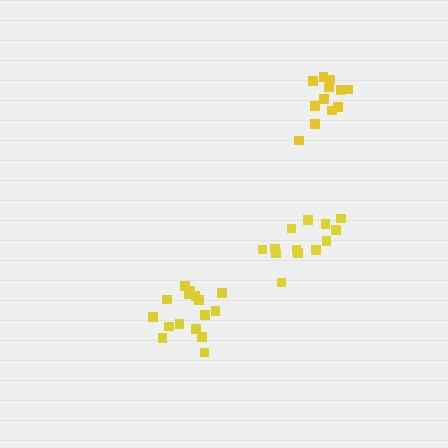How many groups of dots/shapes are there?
There are 3 groups.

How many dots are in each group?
Group 1: 13 dots, Group 2: 12 dots, Group 3: 16 dots (41 total).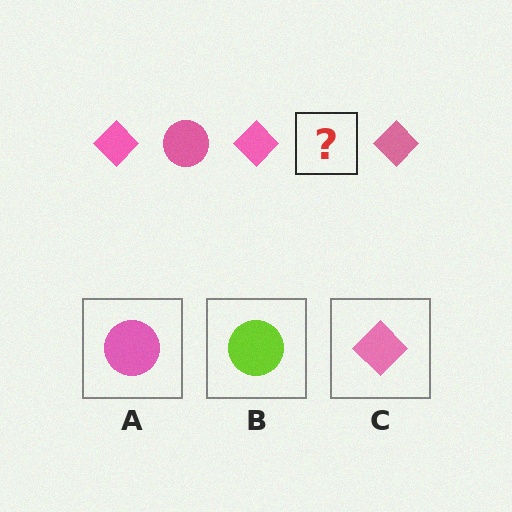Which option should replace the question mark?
Option A.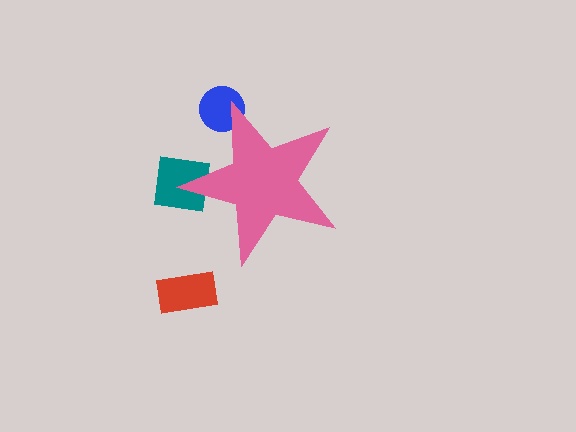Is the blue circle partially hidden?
Yes, the blue circle is partially hidden behind the pink star.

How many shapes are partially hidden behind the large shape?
2 shapes are partially hidden.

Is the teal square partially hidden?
Yes, the teal square is partially hidden behind the pink star.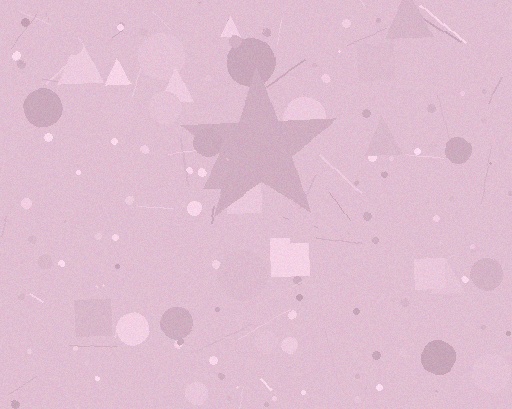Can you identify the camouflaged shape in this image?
The camouflaged shape is a star.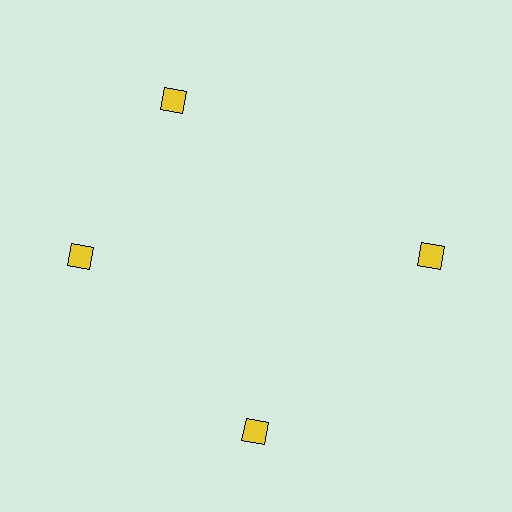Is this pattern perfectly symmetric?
No. The 4 yellow diamonds are arranged in a ring, but one element near the 12 o'clock position is rotated out of alignment along the ring, breaking the 4-fold rotational symmetry.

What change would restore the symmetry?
The symmetry would be restored by rotating it back into even spacing with its neighbors so that all 4 diamonds sit at equal angles and equal distance from the center.